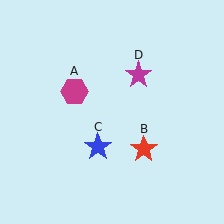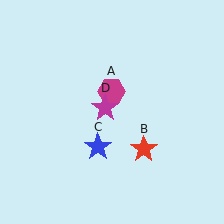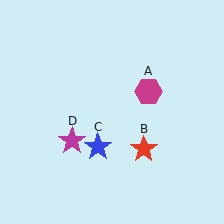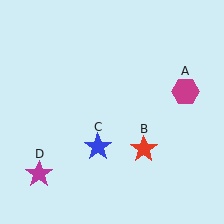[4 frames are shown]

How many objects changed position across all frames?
2 objects changed position: magenta hexagon (object A), magenta star (object D).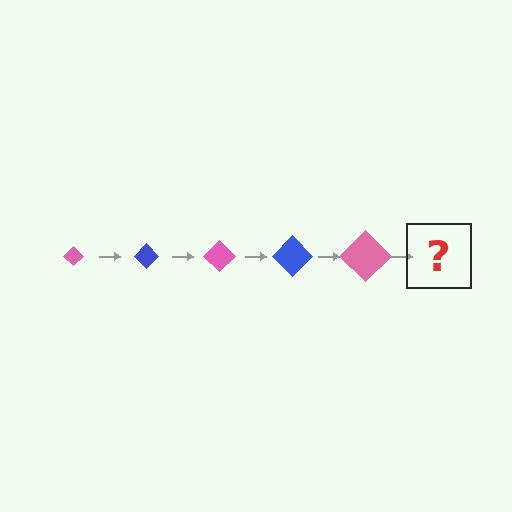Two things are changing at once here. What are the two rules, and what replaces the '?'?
The two rules are that the diamond grows larger each step and the color cycles through pink and blue. The '?' should be a blue diamond, larger than the previous one.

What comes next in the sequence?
The next element should be a blue diamond, larger than the previous one.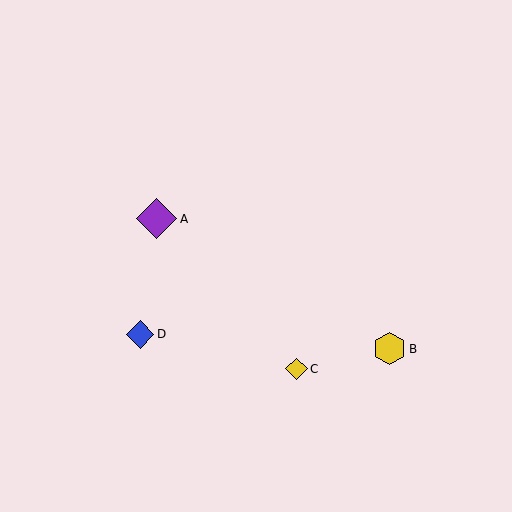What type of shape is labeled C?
Shape C is a yellow diamond.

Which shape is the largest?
The purple diamond (labeled A) is the largest.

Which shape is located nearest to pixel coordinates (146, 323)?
The blue diamond (labeled D) at (140, 334) is nearest to that location.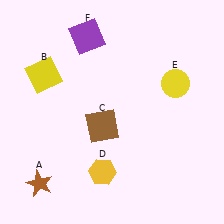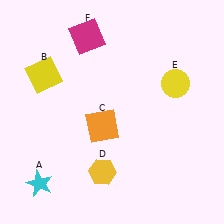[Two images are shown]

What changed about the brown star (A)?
In Image 1, A is brown. In Image 2, it changed to cyan.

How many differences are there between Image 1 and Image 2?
There are 3 differences between the two images.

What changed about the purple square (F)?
In Image 1, F is purple. In Image 2, it changed to magenta.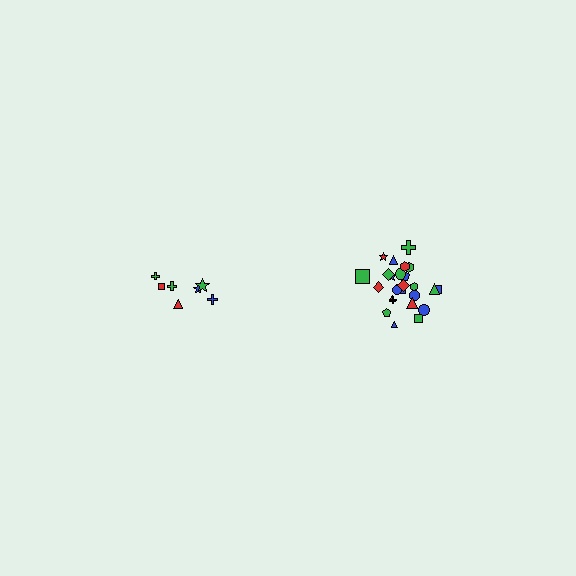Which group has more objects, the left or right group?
The right group.